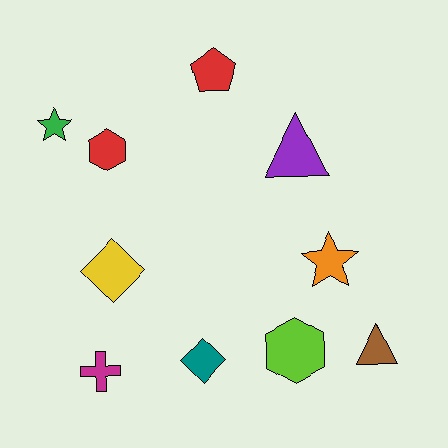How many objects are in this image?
There are 10 objects.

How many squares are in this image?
There are no squares.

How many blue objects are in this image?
There are no blue objects.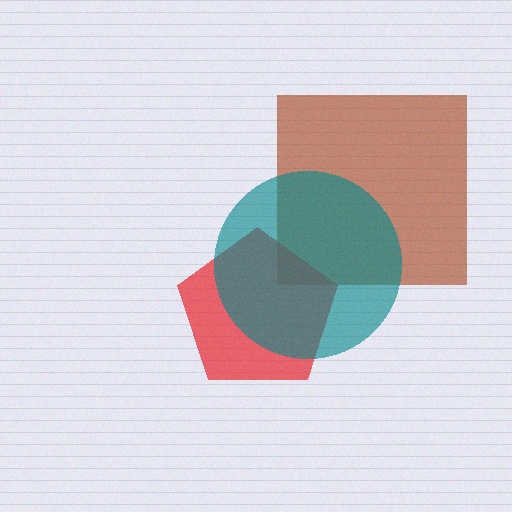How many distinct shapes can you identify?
There are 3 distinct shapes: a brown square, a red pentagon, a teal circle.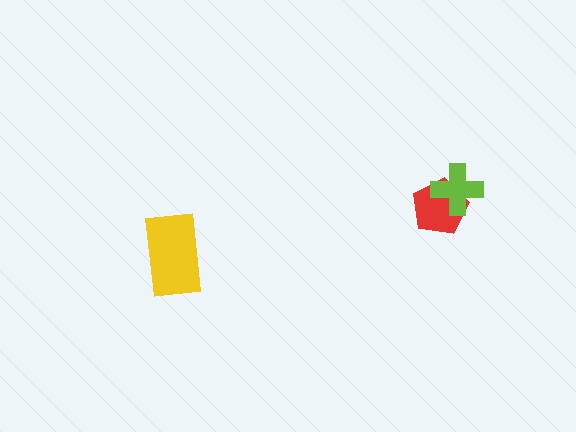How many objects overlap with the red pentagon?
1 object overlaps with the red pentagon.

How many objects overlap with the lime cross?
1 object overlaps with the lime cross.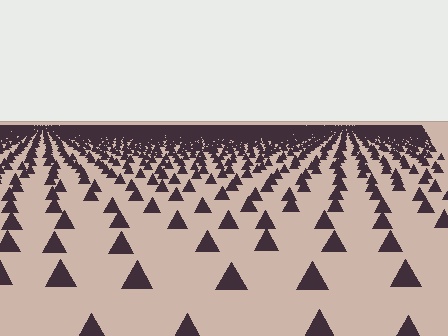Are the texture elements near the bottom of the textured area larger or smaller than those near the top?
Larger. Near the bottom, elements are closer to the viewer and appear at a bigger on-screen size.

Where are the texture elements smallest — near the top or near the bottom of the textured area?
Near the top.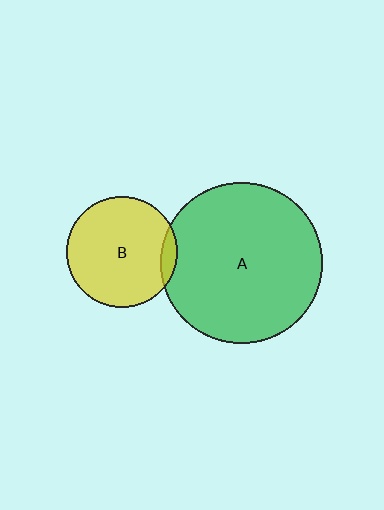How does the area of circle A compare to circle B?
Approximately 2.1 times.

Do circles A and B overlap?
Yes.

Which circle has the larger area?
Circle A (green).